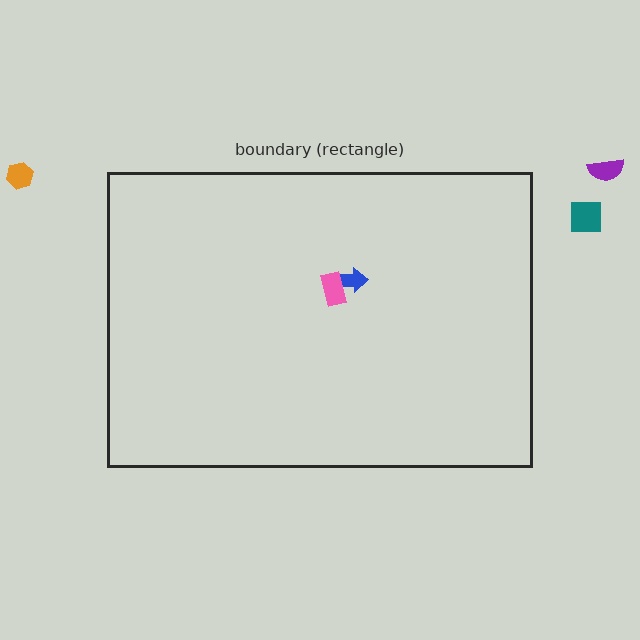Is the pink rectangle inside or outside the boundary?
Inside.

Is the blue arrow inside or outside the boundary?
Inside.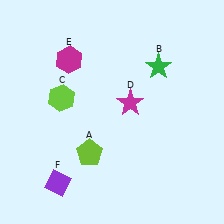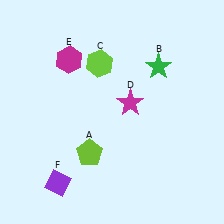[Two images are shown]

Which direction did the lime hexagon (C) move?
The lime hexagon (C) moved right.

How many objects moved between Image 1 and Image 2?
1 object moved between the two images.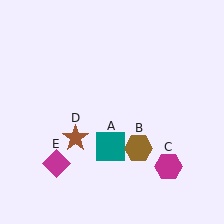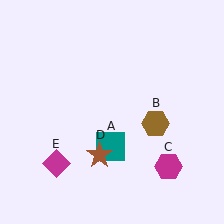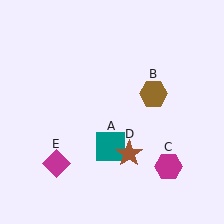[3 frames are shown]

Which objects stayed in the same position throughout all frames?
Teal square (object A) and magenta hexagon (object C) and magenta diamond (object E) remained stationary.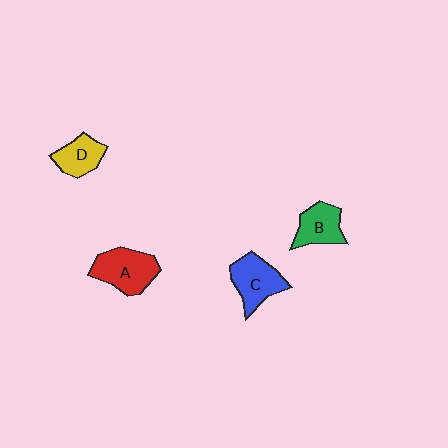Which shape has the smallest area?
Shape D (yellow).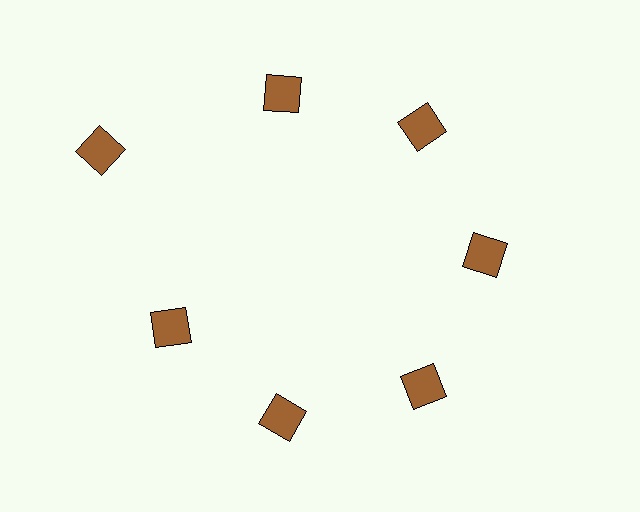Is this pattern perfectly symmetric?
No. The 7 brown squares are arranged in a ring, but one element near the 10 o'clock position is pushed outward from the center, breaking the 7-fold rotational symmetry.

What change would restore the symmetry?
The symmetry would be restored by moving it inward, back onto the ring so that all 7 squares sit at equal angles and equal distance from the center.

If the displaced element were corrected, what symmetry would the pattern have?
It would have 7-fold rotational symmetry — the pattern would map onto itself every 51 degrees.